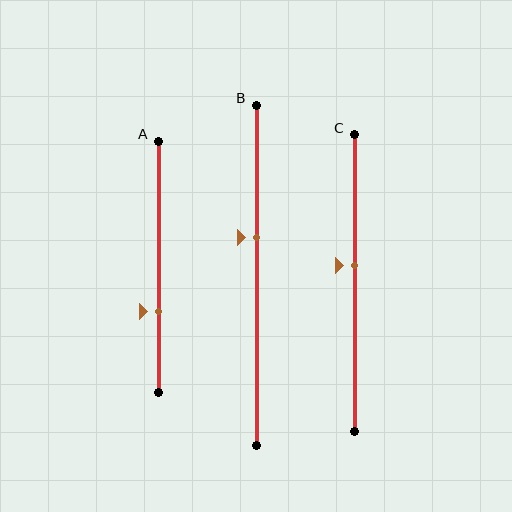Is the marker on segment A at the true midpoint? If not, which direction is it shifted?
No, the marker on segment A is shifted downward by about 18% of the segment length.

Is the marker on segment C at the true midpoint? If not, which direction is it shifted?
No, the marker on segment C is shifted upward by about 6% of the segment length.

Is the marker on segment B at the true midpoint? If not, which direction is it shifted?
No, the marker on segment B is shifted upward by about 11% of the segment length.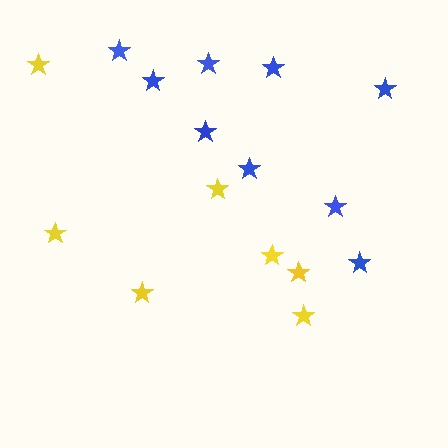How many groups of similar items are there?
There are 2 groups: one group of blue stars (9) and one group of yellow stars (7).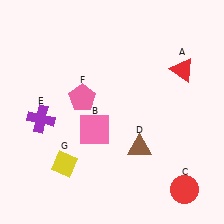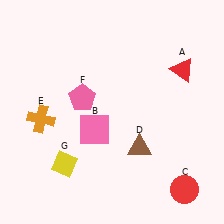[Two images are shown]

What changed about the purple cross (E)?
In Image 1, E is purple. In Image 2, it changed to orange.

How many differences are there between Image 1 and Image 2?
There is 1 difference between the two images.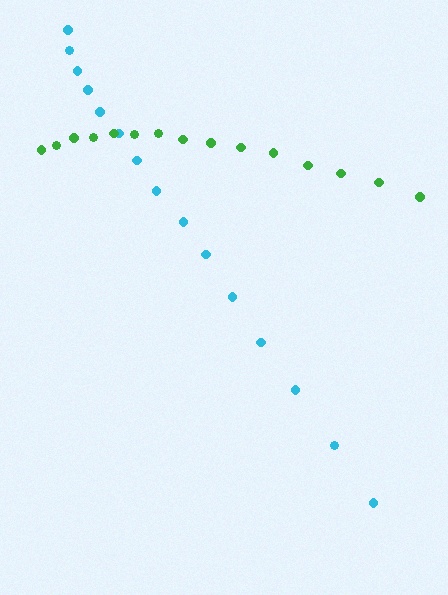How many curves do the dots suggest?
There are 2 distinct paths.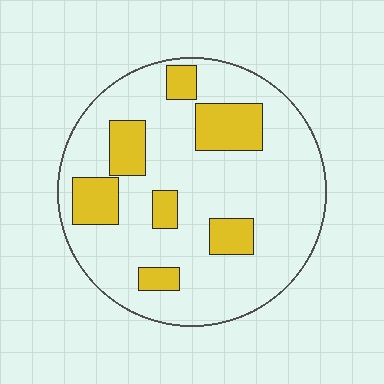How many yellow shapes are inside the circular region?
7.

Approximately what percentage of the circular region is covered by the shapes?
Approximately 20%.